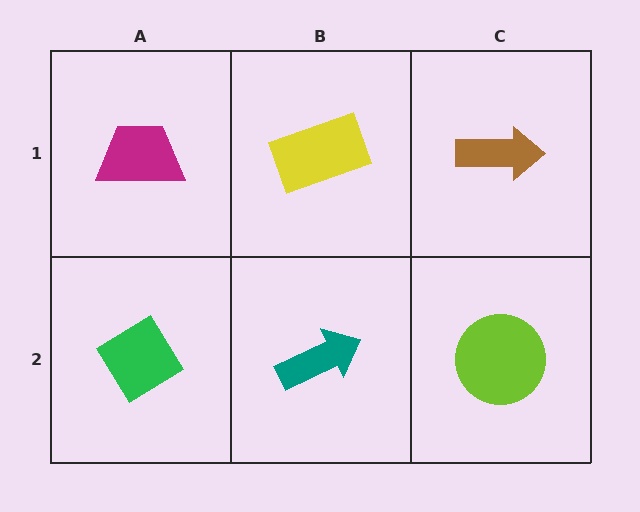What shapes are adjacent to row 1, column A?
A green diamond (row 2, column A), a yellow rectangle (row 1, column B).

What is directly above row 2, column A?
A magenta trapezoid.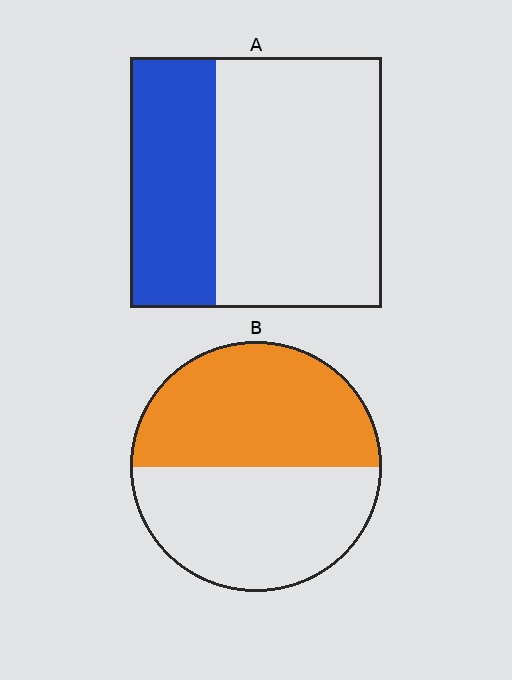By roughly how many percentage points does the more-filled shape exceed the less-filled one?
By roughly 15 percentage points (B over A).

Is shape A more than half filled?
No.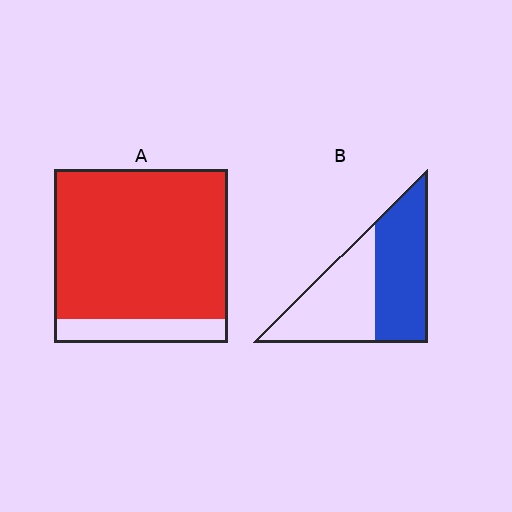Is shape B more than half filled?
Roughly half.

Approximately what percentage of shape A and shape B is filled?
A is approximately 85% and B is approximately 50%.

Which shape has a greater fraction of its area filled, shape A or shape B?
Shape A.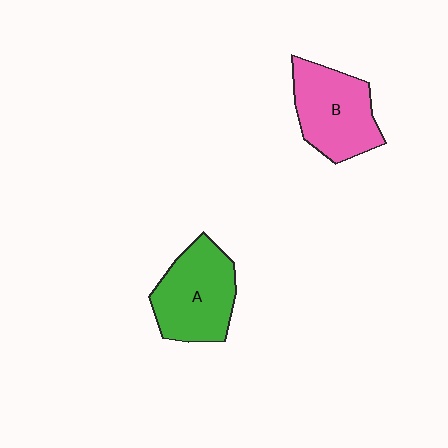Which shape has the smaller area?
Shape B (pink).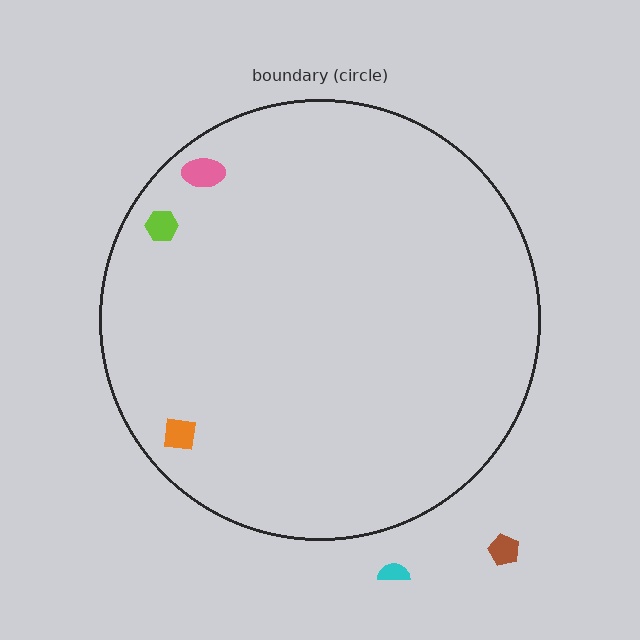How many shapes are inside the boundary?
3 inside, 2 outside.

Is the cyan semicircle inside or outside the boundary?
Outside.